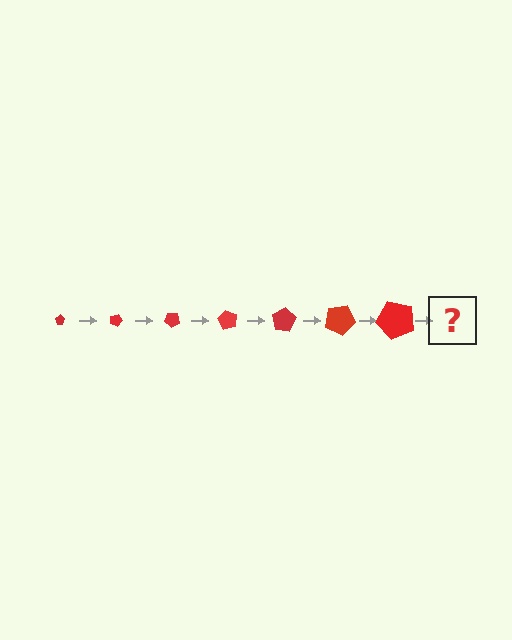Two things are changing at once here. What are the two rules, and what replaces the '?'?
The two rules are that the pentagon grows larger each step and it rotates 20 degrees each step. The '?' should be a pentagon, larger than the previous one and rotated 140 degrees from the start.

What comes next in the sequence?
The next element should be a pentagon, larger than the previous one and rotated 140 degrees from the start.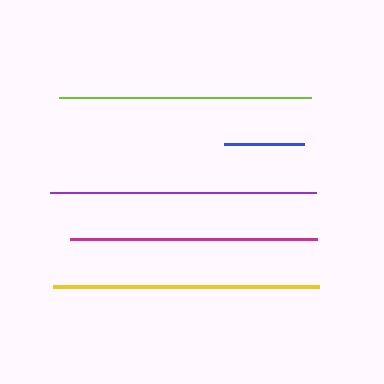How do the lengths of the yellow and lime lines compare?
The yellow and lime lines are approximately the same length.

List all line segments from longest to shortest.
From longest to shortest: yellow, purple, lime, magenta, blue.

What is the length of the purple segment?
The purple segment is approximately 266 pixels long.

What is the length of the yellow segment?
The yellow segment is approximately 266 pixels long.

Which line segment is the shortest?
The blue line is the shortest at approximately 79 pixels.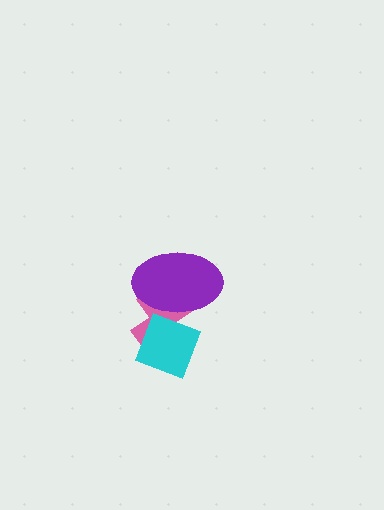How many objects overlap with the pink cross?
2 objects overlap with the pink cross.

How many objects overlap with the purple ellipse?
1 object overlaps with the purple ellipse.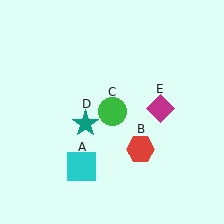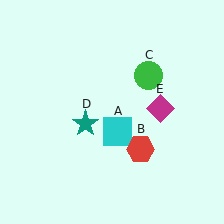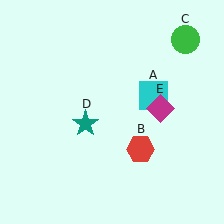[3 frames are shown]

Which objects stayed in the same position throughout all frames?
Red hexagon (object B) and teal star (object D) and magenta diamond (object E) remained stationary.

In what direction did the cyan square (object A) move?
The cyan square (object A) moved up and to the right.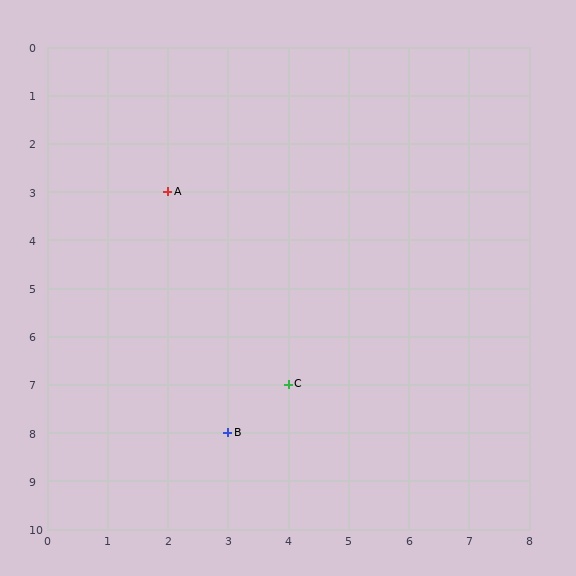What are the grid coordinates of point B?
Point B is at grid coordinates (3, 8).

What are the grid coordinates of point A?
Point A is at grid coordinates (2, 3).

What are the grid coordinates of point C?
Point C is at grid coordinates (4, 7).